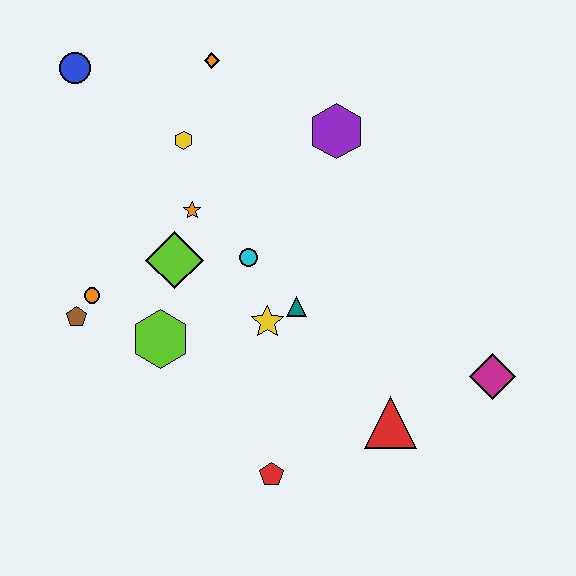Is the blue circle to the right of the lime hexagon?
No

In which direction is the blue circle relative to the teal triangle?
The blue circle is above the teal triangle.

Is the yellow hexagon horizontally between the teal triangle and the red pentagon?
No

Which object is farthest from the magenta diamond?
The blue circle is farthest from the magenta diamond.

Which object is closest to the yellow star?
The teal triangle is closest to the yellow star.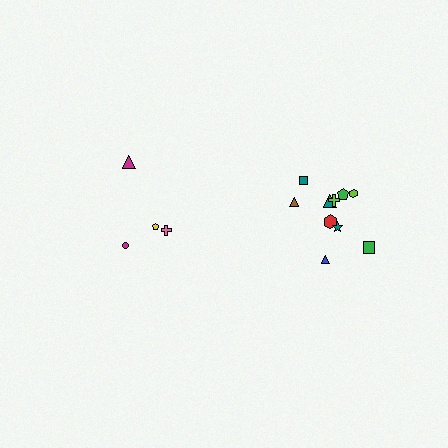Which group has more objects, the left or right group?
The right group.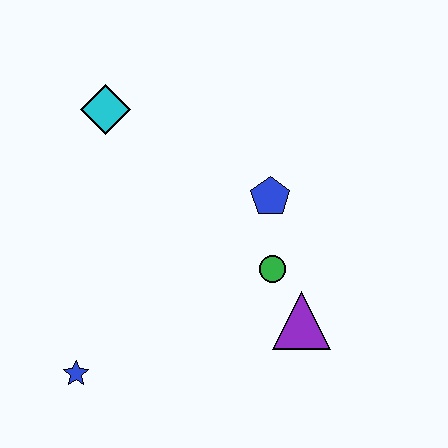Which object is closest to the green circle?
The purple triangle is closest to the green circle.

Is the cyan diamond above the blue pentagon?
Yes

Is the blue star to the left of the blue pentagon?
Yes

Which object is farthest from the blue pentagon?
The blue star is farthest from the blue pentagon.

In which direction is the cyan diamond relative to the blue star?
The cyan diamond is above the blue star.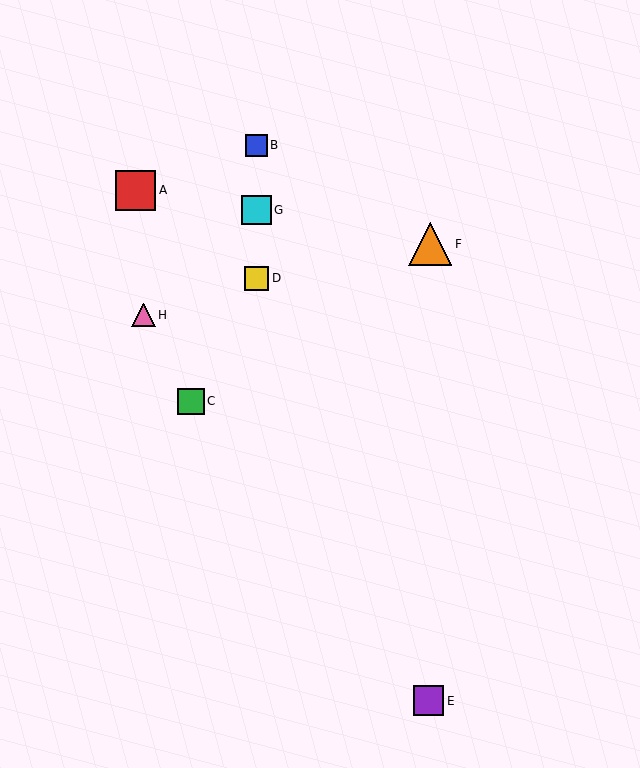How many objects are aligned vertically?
3 objects (B, D, G) are aligned vertically.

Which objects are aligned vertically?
Objects B, D, G are aligned vertically.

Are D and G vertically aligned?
Yes, both are at x≈257.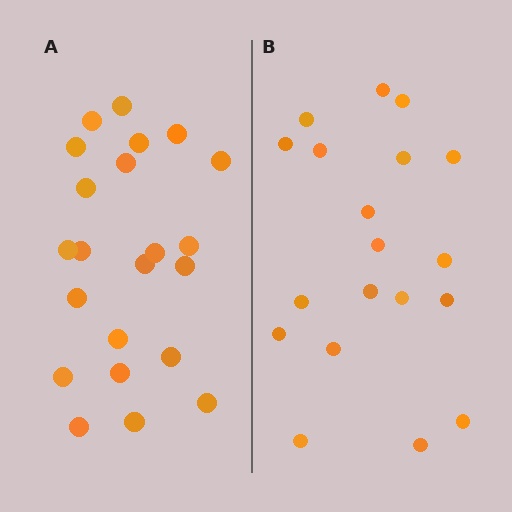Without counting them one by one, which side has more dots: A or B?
Region A (the left region) has more dots.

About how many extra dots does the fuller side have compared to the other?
Region A has just a few more — roughly 2 or 3 more dots than region B.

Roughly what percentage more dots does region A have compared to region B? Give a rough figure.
About 15% more.